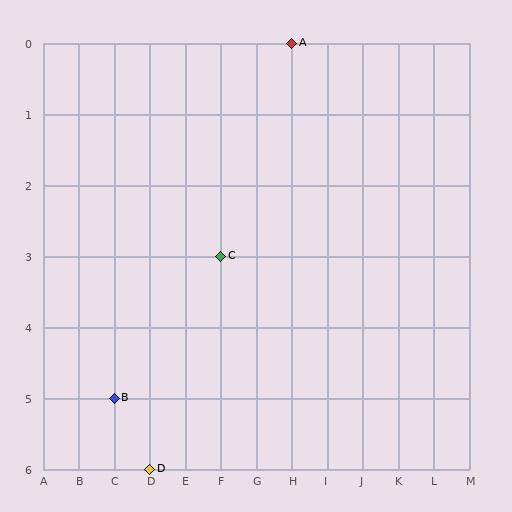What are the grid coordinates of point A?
Point A is at grid coordinates (H, 0).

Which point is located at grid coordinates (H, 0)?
Point A is at (H, 0).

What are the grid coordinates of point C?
Point C is at grid coordinates (F, 3).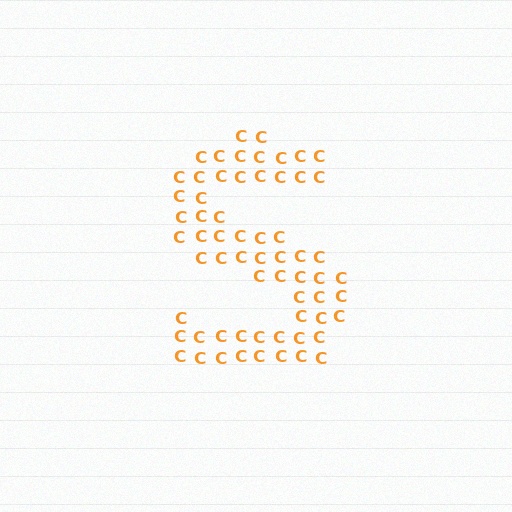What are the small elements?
The small elements are letter C's.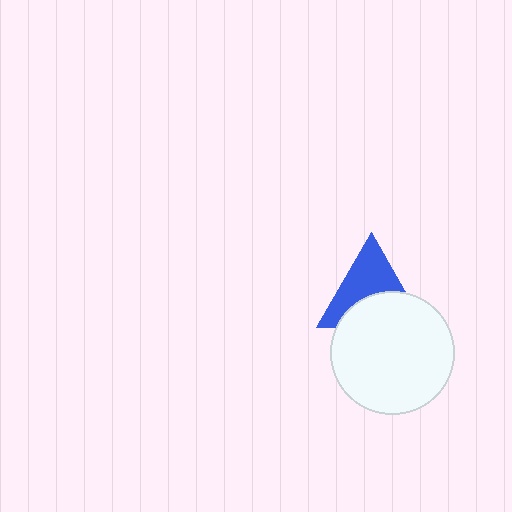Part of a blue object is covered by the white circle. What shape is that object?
It is a triangle.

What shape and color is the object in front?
The object in front is a white circle.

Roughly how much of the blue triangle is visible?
About half of it is visible (roughly 56%).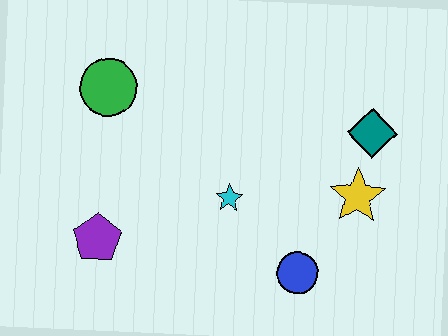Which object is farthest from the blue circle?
The green circle is farthest from the blue circle.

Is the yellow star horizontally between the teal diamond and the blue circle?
Yes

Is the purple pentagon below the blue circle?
No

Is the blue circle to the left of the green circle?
No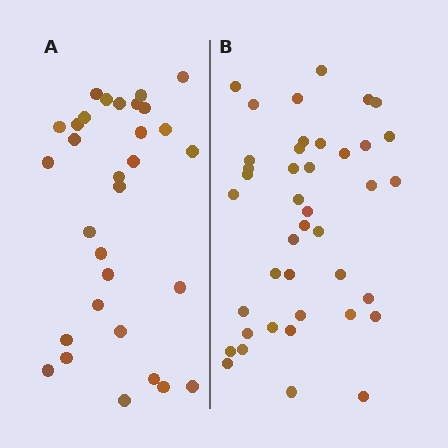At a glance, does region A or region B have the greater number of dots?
Region B (the right region) has more dots.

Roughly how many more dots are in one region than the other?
Region B has roughly 10 or so more dots than region A.